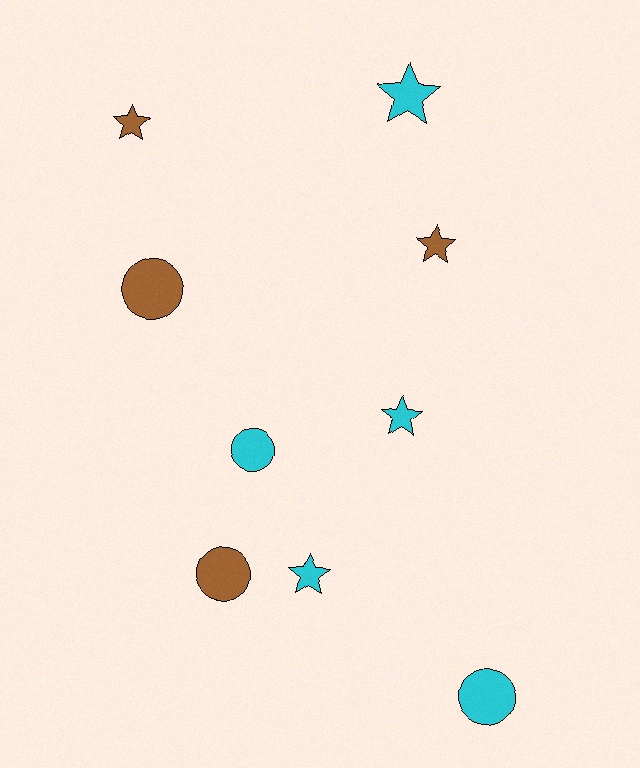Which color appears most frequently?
Cyan, with 5 objects.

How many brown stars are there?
There are 2 brown stars.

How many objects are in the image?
There are 9 objects.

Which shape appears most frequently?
Star, with 5 objects.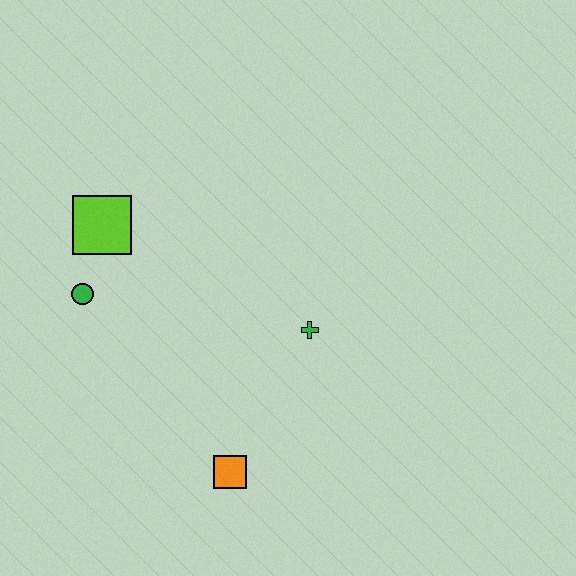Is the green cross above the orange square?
Yes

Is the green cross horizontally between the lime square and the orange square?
No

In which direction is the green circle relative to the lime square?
The green circle is below the lime square.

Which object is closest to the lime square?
The green circle is closest to the lime square.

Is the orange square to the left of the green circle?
No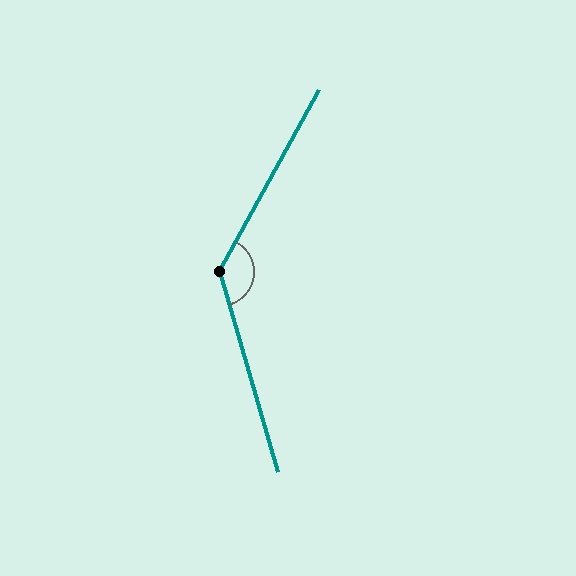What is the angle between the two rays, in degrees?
Approximately 135 degrees.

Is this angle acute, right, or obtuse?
It is obtuse.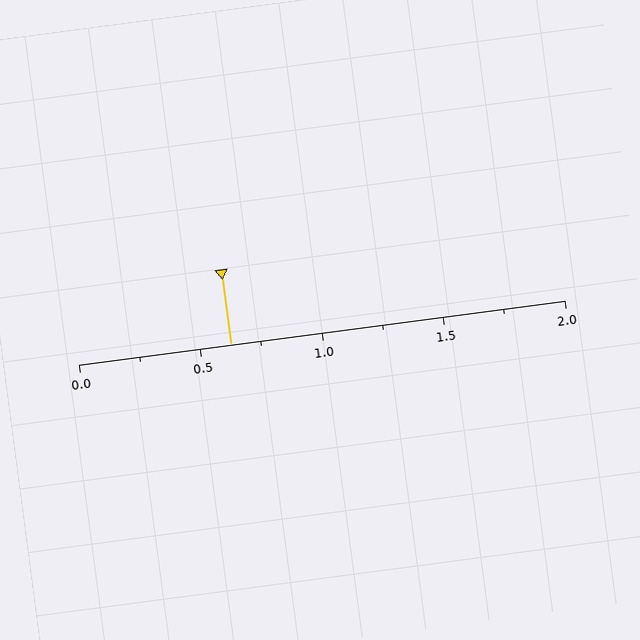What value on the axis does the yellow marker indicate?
The marker indicates approximately 0.62.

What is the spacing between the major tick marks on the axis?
The major ticks are spaced 0.5 apart.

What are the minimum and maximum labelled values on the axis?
The axis runs from 0.0 to 2.0.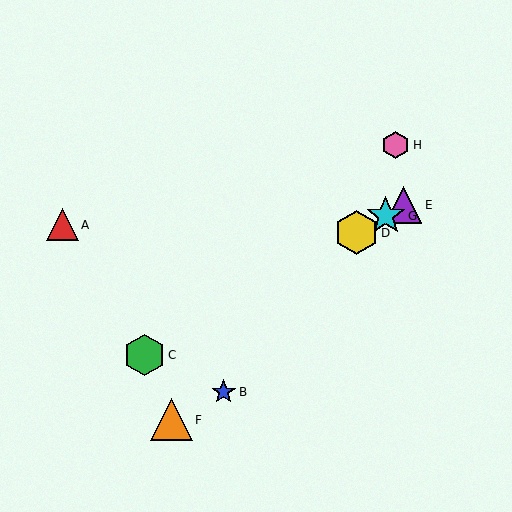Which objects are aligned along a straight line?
Objects C, D, E, G are aligned along a straight line.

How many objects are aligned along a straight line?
4 objects (C, D, E, G) are aligned along a straight line.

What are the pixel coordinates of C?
Object C is at (145, 355).